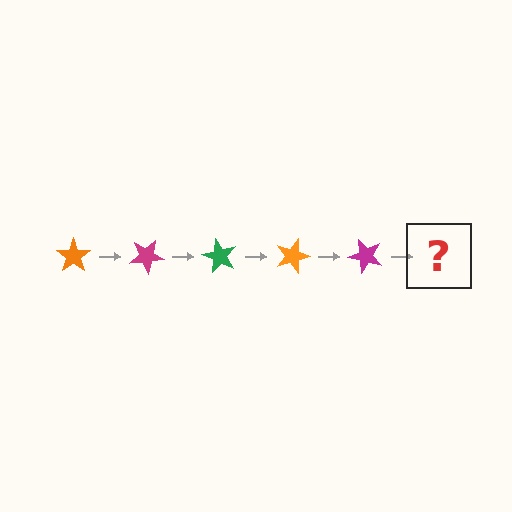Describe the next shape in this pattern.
It should be a green star, rotated 150 degrees from the start.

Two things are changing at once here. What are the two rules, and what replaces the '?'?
The two rules are that it rotates 30 degrees each step and the color cycles through orange, magenta, and green. The '?' should be a green star, rotated 150 degrees from the start.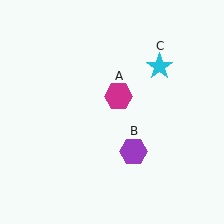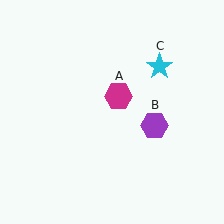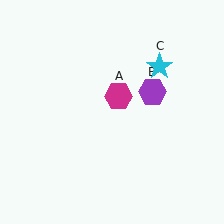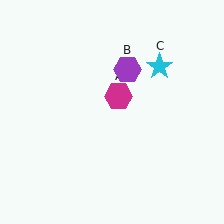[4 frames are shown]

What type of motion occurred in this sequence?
The purple hexagon (object B) rotated counterclockwise around the center of the scene.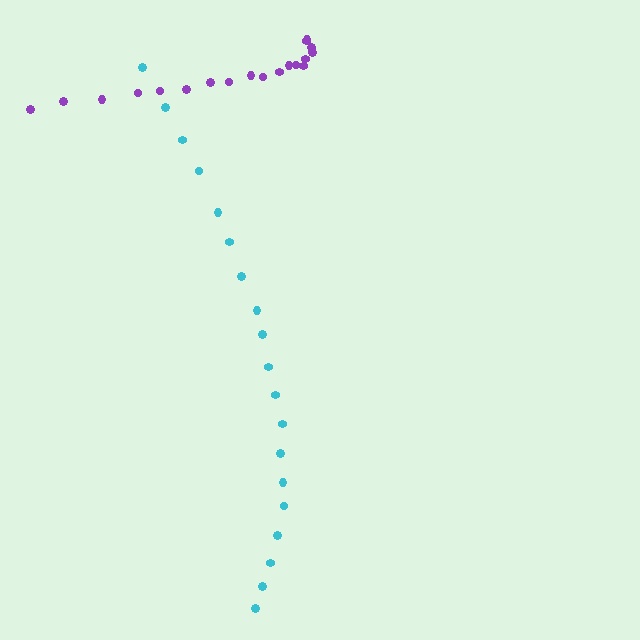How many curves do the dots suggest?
There are 2 distinct paths.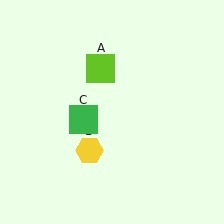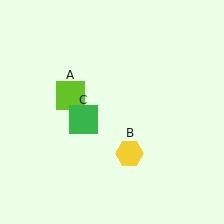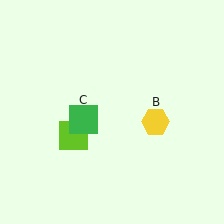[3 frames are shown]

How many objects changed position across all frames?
2 objects changed position: lime square (object A), yellow hexagon (object B).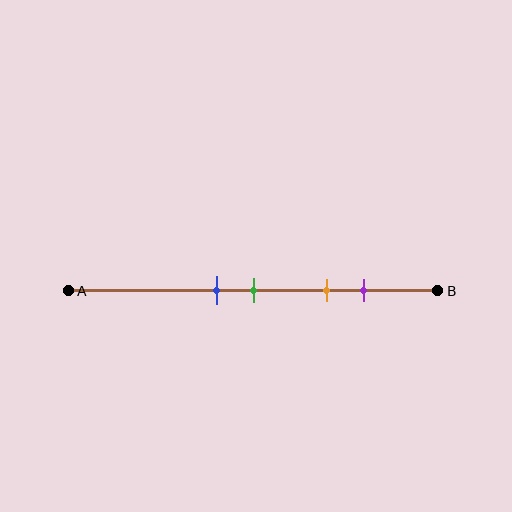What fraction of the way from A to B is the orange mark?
The orange mark is approximately 70% (0.7) of the way from A to B.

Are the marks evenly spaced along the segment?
No, the marks are not evenly spaced.